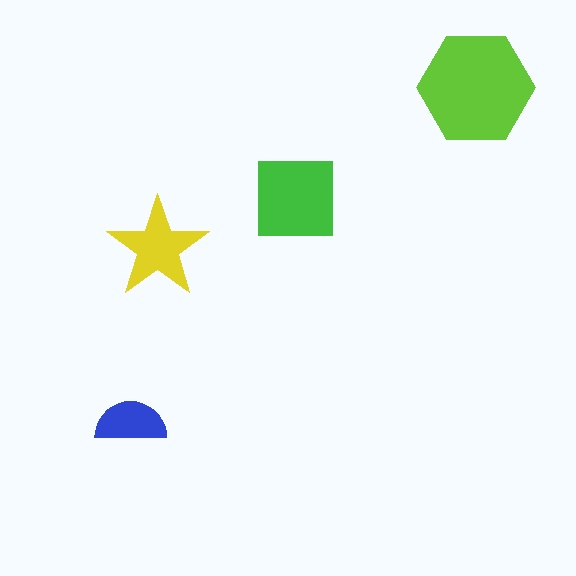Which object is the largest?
The lime hexagon.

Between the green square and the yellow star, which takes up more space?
The green square.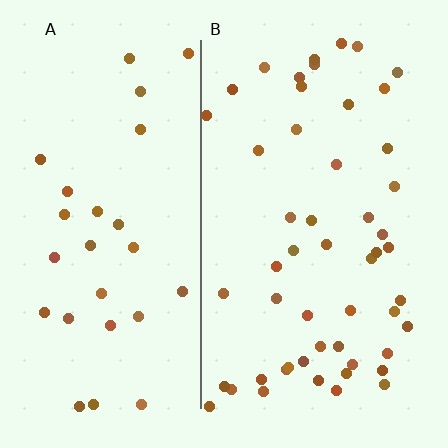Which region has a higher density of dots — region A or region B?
B (the right).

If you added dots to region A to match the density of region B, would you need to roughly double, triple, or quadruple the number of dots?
Approximately double.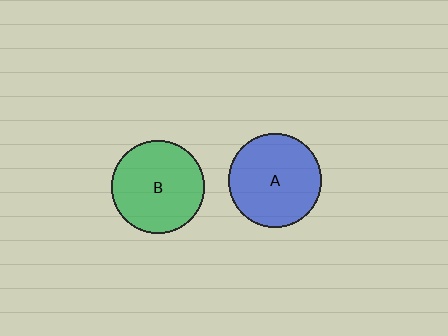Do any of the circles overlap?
No, none of the circles overlap.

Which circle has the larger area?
Circle A (blue).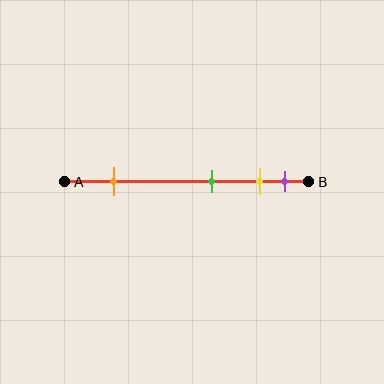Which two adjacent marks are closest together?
The yellow and purple marks are the closest adjacent pair.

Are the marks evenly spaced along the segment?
No, the marks are not evenly spaced.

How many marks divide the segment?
There are 4 marks dividing the segment.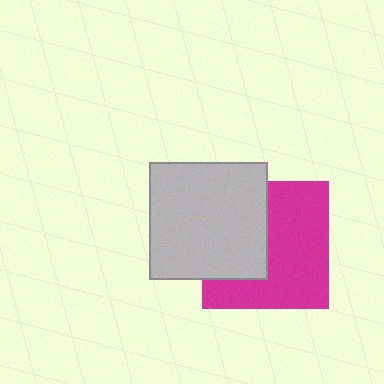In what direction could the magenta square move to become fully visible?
The magenta square could move right. That would shift it out from behind the light gray square entirely.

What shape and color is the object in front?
The object in front is a light gray square.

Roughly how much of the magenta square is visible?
About half of it is visible (roughly 61%).